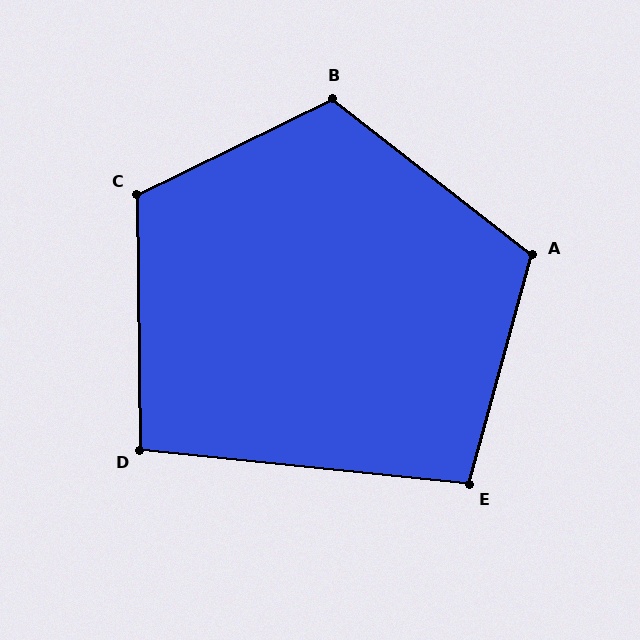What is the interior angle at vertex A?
Approximately 113 degrees (obtuse).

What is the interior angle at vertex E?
Approximately 99 degrees (obtuse).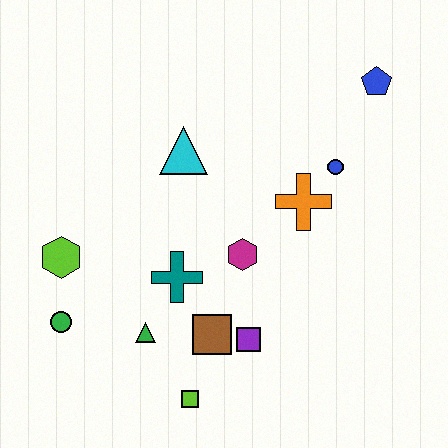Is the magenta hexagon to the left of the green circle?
No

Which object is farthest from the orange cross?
The green circle is farthest from the orange cross.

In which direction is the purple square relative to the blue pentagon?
The purple square is below the blue pentagon.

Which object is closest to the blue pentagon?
The blue circle is closest to the blue pentagon.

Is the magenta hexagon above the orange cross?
No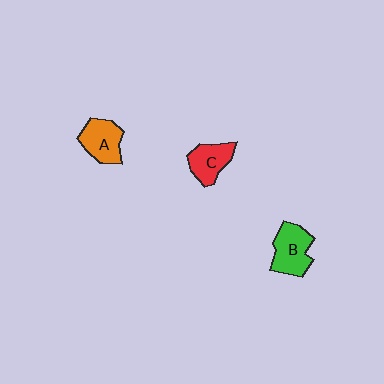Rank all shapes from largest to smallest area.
From largest to smallest: B (green), A (orange), C (red).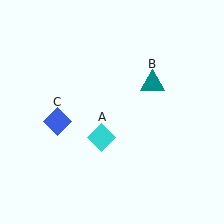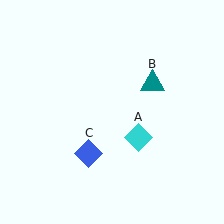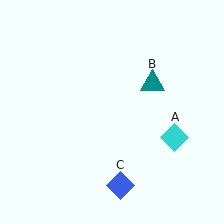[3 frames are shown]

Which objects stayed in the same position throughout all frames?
Teal triangle (object B) remained stationary.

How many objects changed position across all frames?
2 objects changed position: cyan diamond (object A), blue diamond (object C).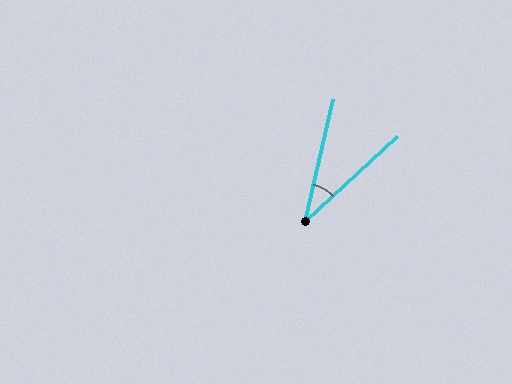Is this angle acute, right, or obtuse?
It is acute.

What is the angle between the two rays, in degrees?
Approximately 35 degrees.